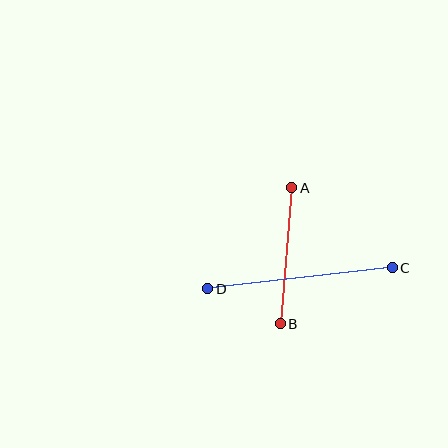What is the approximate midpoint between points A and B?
The midpoint is at approximately (286, 256) pixels.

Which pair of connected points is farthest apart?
Points C and D are farthest apart.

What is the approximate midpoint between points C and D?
The midpoint is at approximately (300, 278) pixels.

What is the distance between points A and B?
The distance is approximately 137 pixels.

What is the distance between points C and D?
The distance is approximately 186 pixels.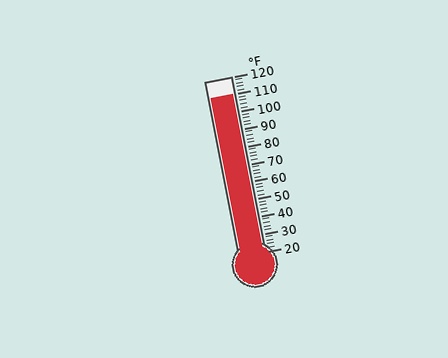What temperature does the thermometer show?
The thermometer shows approximately 110°F.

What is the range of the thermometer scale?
The thermometer scale ranges from 20°F to 120°F.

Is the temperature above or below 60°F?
The temperature is above 60°F.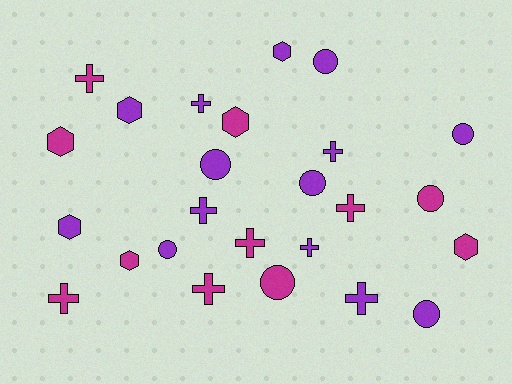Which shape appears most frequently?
Cross, with 10 objects.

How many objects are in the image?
There are 25 objects.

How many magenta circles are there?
There are 2 magenta circles.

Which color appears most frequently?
Purple, with 14 objects.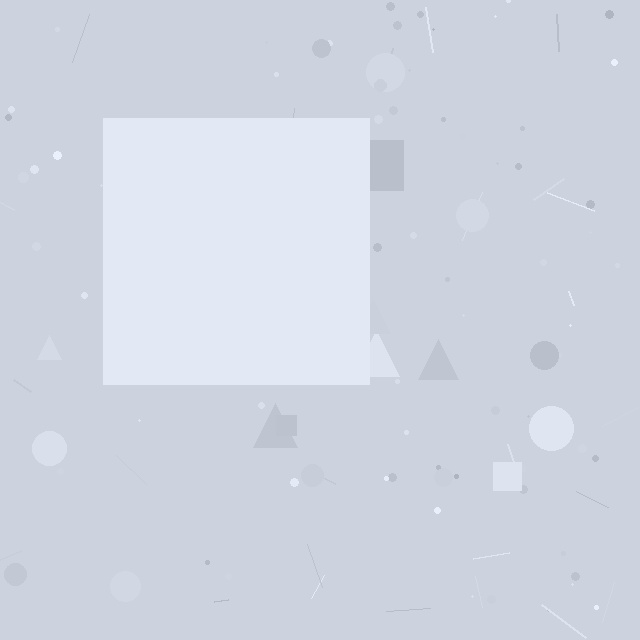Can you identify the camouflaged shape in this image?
The camouflaged shape is a square.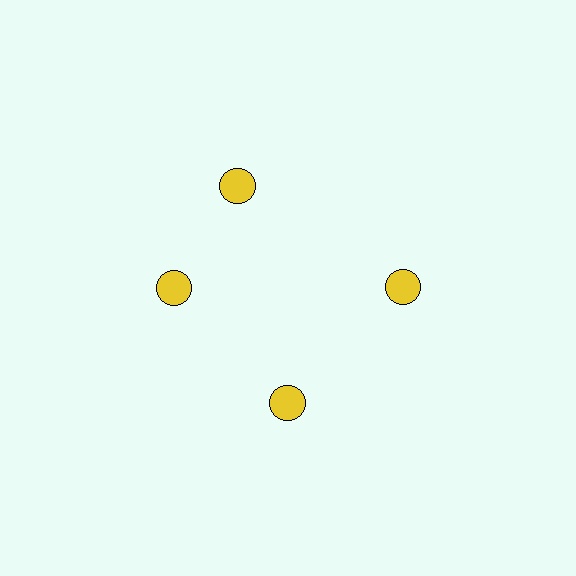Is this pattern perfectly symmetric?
No. The 4 yellow circles are arranged in a ring, but one element near the 12 o'clock position is rotated out of alignment along the ring, breaking the 4-fold rotational symmetry.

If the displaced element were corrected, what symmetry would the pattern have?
It would have 4-fold rotational symmetry — the pattern would map onto itself every 90 degrees.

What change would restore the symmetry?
The symmetry would be restored by rotating it back into even spacing with its neighbors so that all 4 circles sit at equal angles and equal distance from the center.